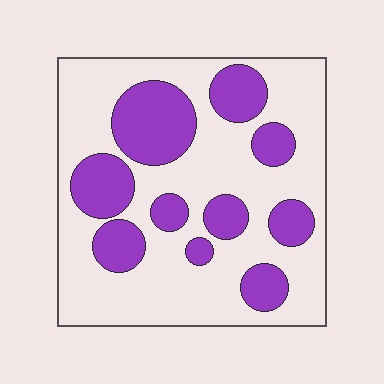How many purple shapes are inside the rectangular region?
10.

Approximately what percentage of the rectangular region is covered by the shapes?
Approximately 30%.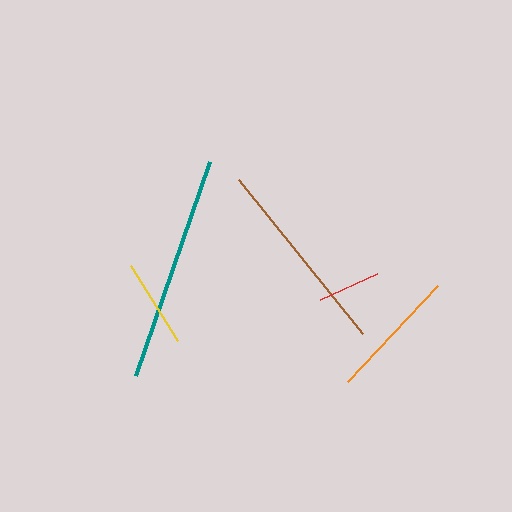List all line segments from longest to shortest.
From longest to shortest: teal, brown, orange, yellow, red.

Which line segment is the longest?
The teal line is the longest at approximately 226 pixels.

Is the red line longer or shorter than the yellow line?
The yellow line is longer than the red line.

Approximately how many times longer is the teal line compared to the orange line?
The teal line is approximately 1.7 times the length of the orange line.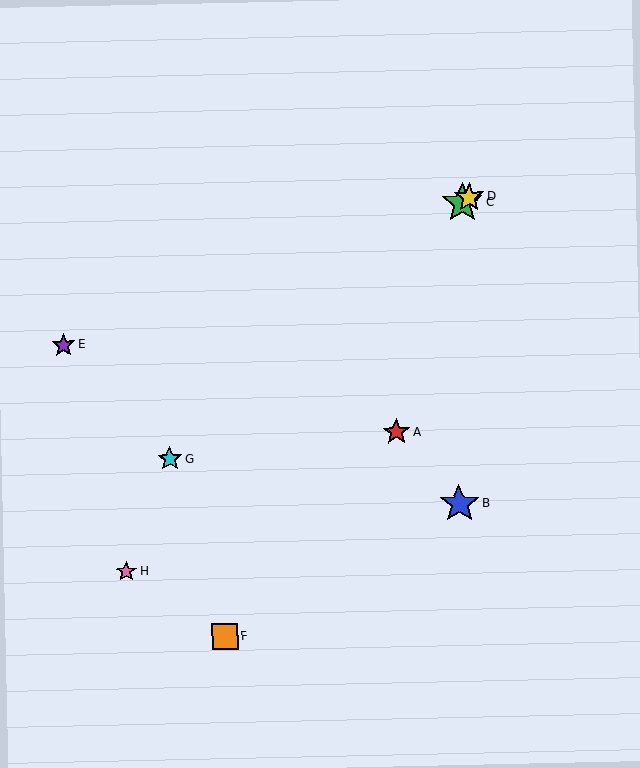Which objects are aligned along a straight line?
Objects C, D, G are aligned along a straight line.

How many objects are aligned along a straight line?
3 objects (C, D, G) are aligned along a straight line.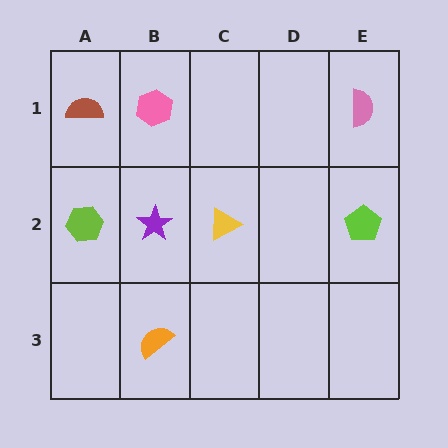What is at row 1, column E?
A pink semicircle.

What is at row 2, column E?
A lime pentagon.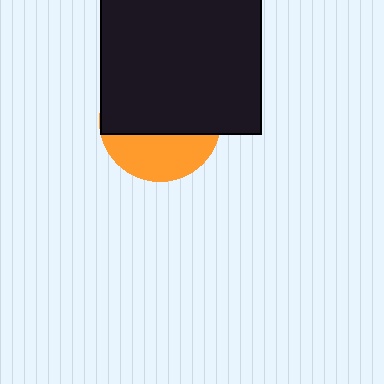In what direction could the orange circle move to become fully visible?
The orange circle could move down. That would shift it out from behind the black square entirely.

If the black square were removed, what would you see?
You would see the complete orange circle.